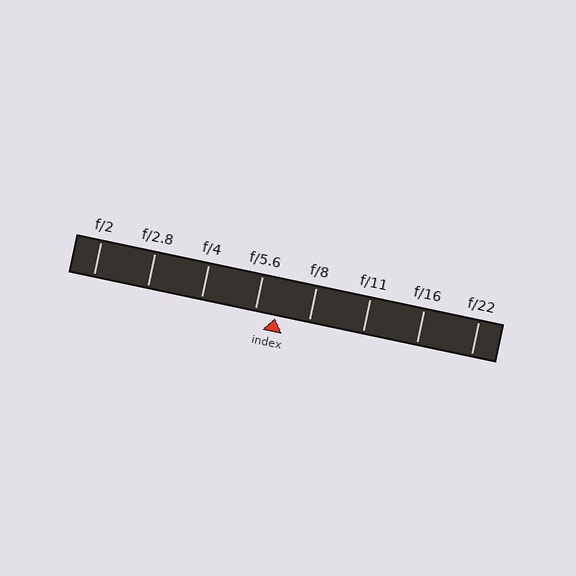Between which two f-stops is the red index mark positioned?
The index mark is between f/5.6 and f/8.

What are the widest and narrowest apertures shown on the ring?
The widest aperture shown is f/2 and the narrowest is f/22.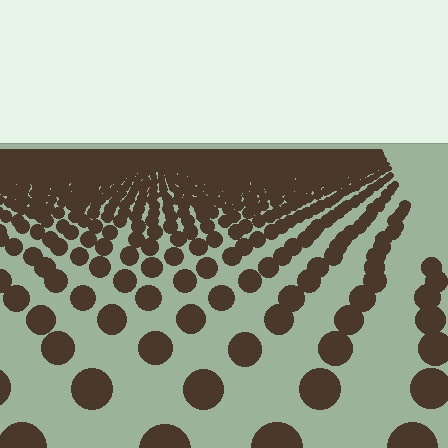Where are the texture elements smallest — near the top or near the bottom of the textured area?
Near the top.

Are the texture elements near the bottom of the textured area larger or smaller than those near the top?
Larger. Near the bottom, elements are closer to the viewer and appear at a bigger on-screen size.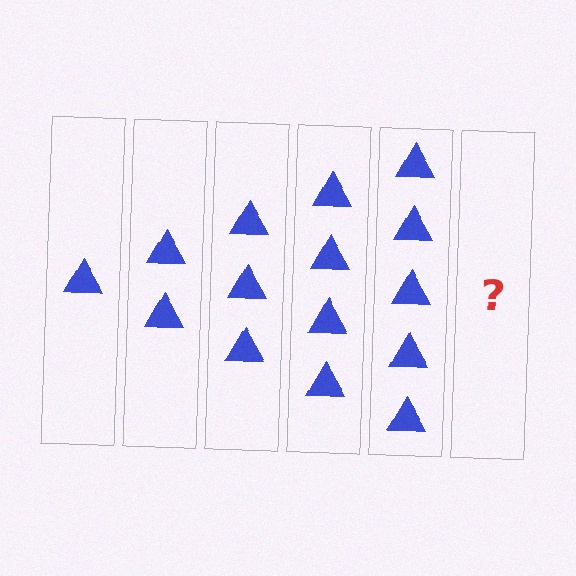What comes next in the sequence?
The next element should be 6 triangles.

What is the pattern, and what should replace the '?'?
The pattern is that each step adds one more triangle. The '?' should be 6 triangles.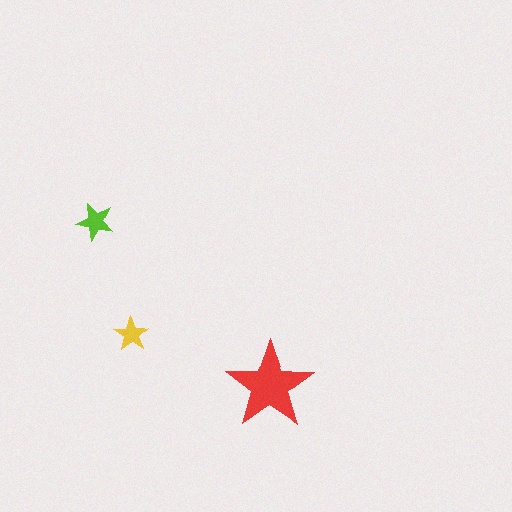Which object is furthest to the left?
The lime star is leftmost.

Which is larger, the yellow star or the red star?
The red one.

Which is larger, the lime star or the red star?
The red one.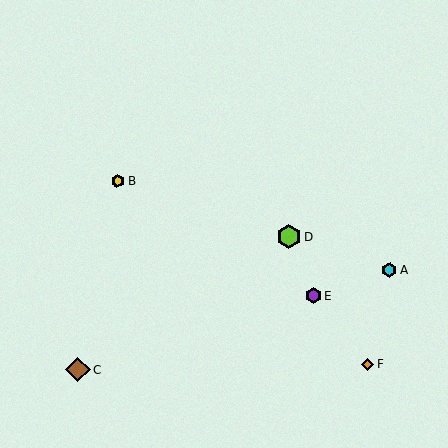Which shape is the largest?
The lime hexagon (labeled D) is the largest.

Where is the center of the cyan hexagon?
The center of the cyan hexagon is at (390, 270).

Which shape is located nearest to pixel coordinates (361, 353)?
The orange diamond (labeled F) at (368, 364) is nearest to that location.